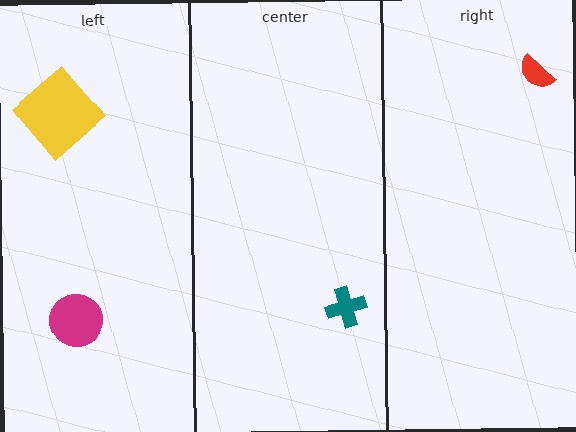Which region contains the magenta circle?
The left region.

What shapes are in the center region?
The teal cross.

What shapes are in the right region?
The red semicircle.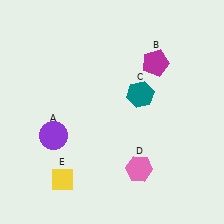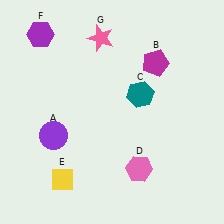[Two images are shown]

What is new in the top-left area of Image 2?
A pink star (G) was added in the top-left area of Image 2.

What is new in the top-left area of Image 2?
A purple hexagon (F) was added in the top-left area of Image 2.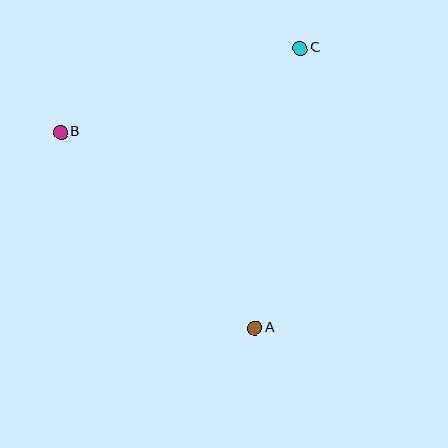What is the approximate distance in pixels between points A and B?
The distance between A and B is approximately 275 pixels.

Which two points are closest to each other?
Points B and C are closest to each other.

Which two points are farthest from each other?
Points A and C are farthest from each other.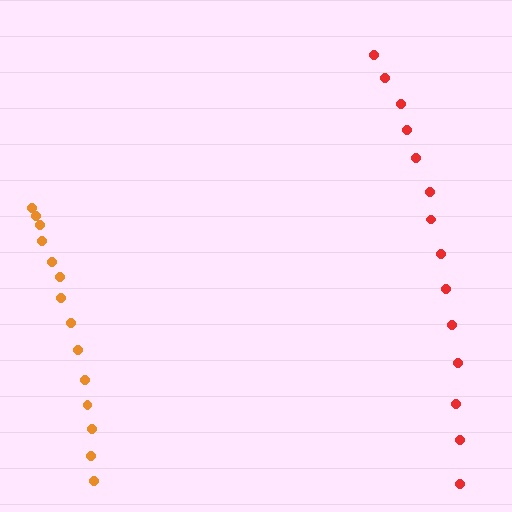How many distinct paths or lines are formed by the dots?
There are 2 distinct paths.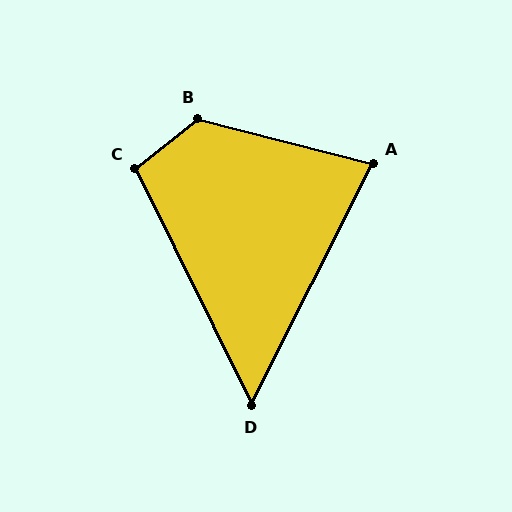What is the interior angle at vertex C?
Approximately 103 degrees (obtuse).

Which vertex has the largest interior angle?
B, at approximately 127 degrees.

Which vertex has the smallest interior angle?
D, at approximately 53 degrees.